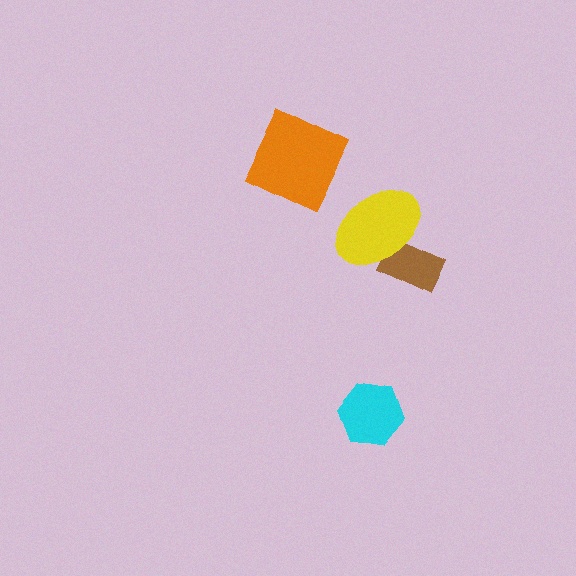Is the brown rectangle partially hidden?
Yes, it is partially covered by another shape.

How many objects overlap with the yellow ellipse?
1 object overlaps with the yellow ellipse.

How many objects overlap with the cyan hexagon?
0 objects overlap with the cyan hexagon.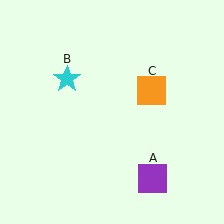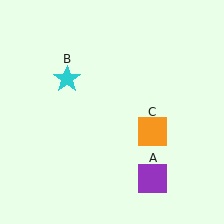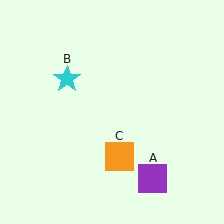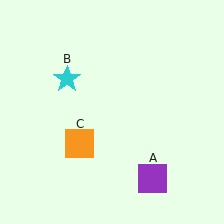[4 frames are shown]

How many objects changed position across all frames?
1 object changed position: orange square (object C).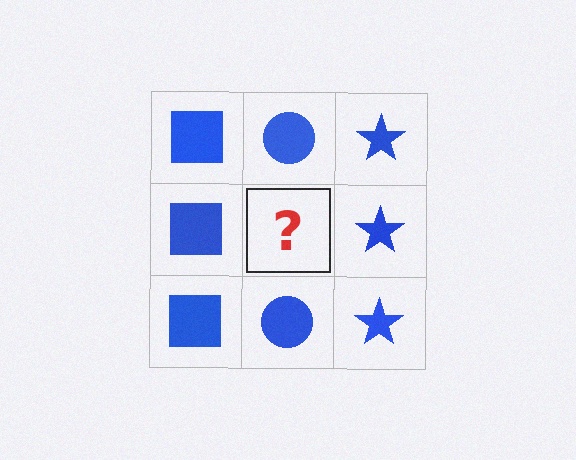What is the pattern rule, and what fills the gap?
The rule is that each column has a consistent shape. The gap should be filled with a blue circle.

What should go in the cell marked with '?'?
The missing cell should contain a blue circle.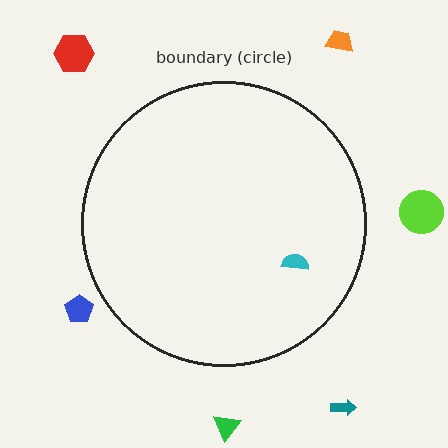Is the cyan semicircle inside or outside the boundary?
Inside.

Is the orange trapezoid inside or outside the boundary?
Outside.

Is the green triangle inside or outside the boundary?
Outside.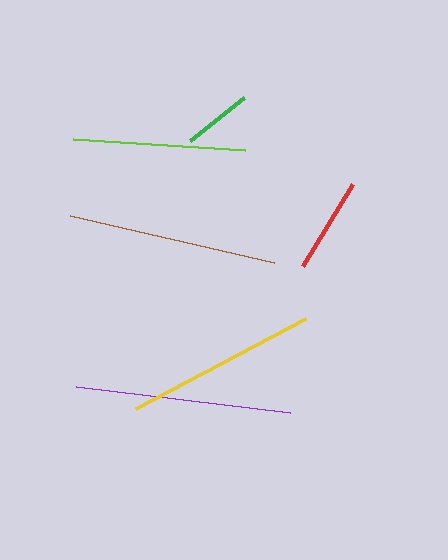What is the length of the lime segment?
The lime segment is approximately 172 pixels long.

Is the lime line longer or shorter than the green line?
The lime line is longer than the green line.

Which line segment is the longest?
The purple line is the longest at approximately 216 pixels.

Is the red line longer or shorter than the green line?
The red line is longer than the green line.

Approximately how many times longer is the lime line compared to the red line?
The lime line is approximately 1.8 times the length of the red line.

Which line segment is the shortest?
The green line is the shortest at approximately 69 pixels.